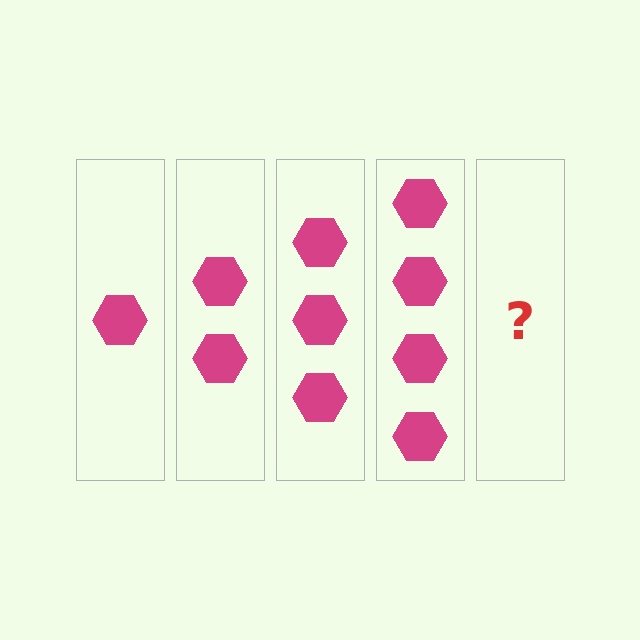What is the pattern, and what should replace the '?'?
The pattern is that each step adds one more hexagon. The '?' should be 5 hexagons.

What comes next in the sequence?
The next element should be 5 hexagons.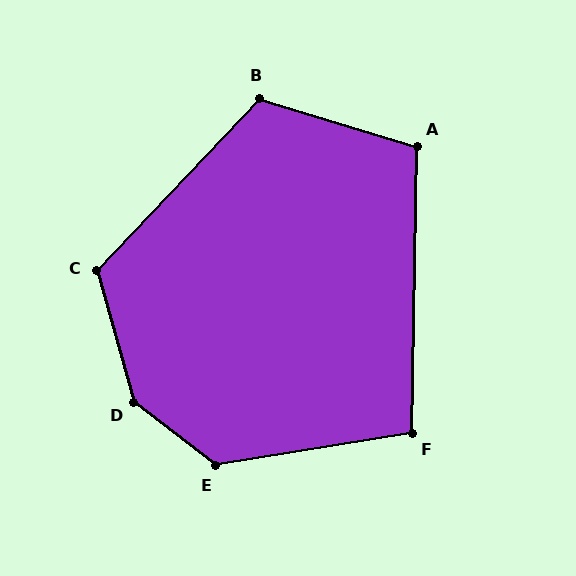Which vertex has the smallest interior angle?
F, at approximately 100 degrees.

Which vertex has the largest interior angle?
D, at approximately 144 degrees.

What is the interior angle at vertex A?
Approximately 106 degrees (obtuse).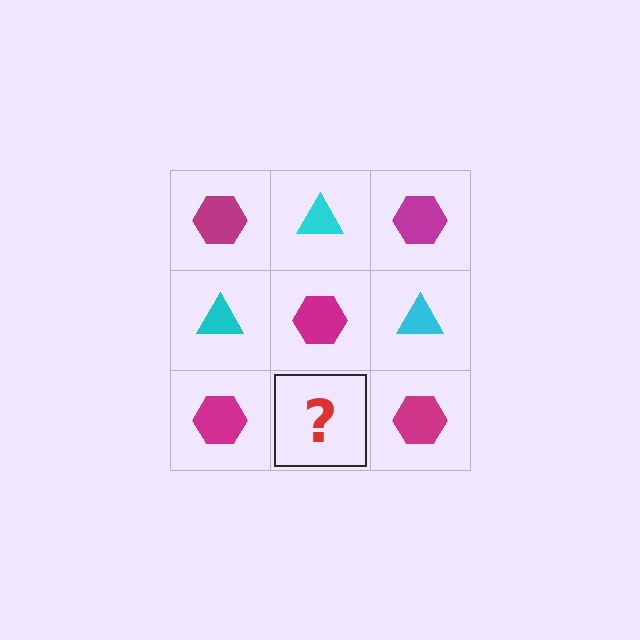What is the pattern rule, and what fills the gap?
The rule is that it alternates magenta hexagon and cyan triangle in a checkerboard pattern. The gap should be filled with a cyan triangle.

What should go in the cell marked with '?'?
The missing cell should contain a cyan triangle.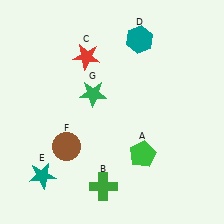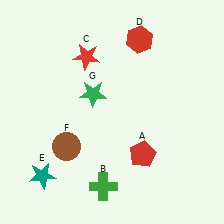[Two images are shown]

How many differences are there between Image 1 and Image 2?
There are 2 differences between the two images.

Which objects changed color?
A changed from green to red. D changed from teal to red.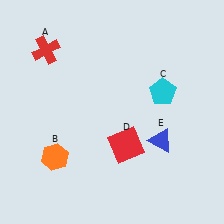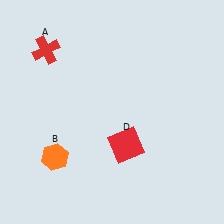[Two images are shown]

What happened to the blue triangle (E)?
The blue triangle (E) was removed in Image 2. It was in the bottom-right area of Image 1.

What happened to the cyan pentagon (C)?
The cyan pentagon (C) was removed in Image 2. It was in the top-right area of Image 1.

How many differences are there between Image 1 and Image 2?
There are 2 differences between the two images.